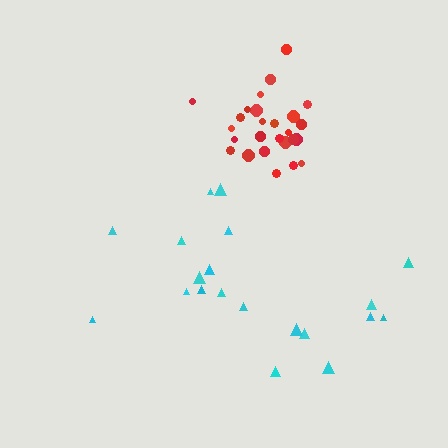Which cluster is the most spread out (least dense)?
Cyan.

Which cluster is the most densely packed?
Red.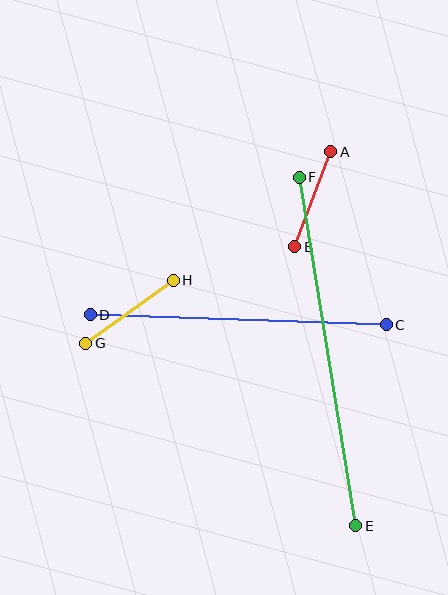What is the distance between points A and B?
The distance is approximately 102 pixels.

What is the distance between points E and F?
The distance is approximately 353 pixels.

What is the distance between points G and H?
The distance is approximately 108 pixels.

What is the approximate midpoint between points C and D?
The midpoint is at approximately (238, 320) pixels.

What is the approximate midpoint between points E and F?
The midpoint is at approximately (327, 352) pixels.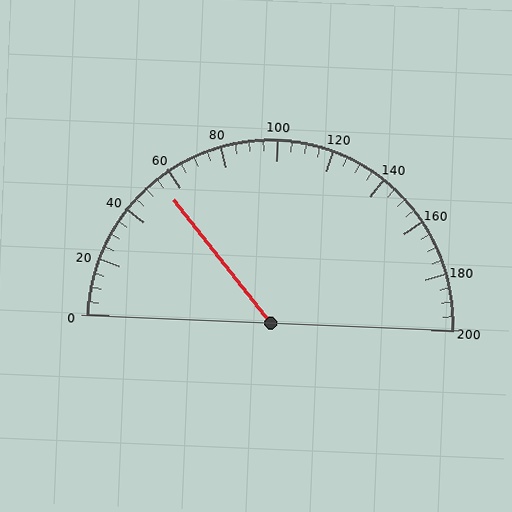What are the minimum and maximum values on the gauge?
The gauge ranges from 0 to 200.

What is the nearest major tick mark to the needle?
The nearest major tick mark is 60.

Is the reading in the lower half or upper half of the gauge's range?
The reading is in the lower half of the range (0 to 200).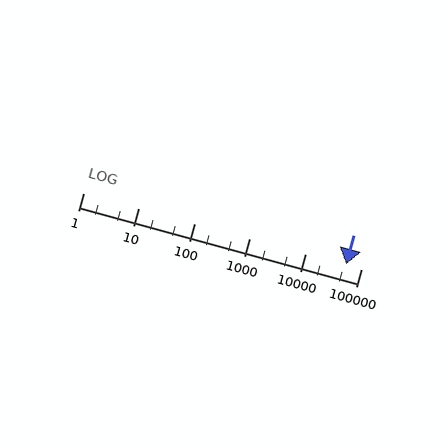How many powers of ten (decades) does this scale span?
The scale spans 5 decades, from 1 to 100000.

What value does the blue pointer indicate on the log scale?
The pointer indicates approximately 53000.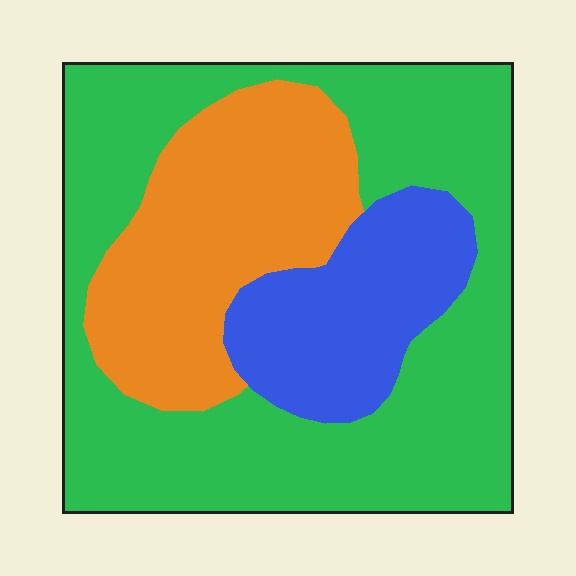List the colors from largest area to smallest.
From largest to smallest: green, orange, blue.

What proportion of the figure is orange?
Orange covers roughly 25% of the figure.